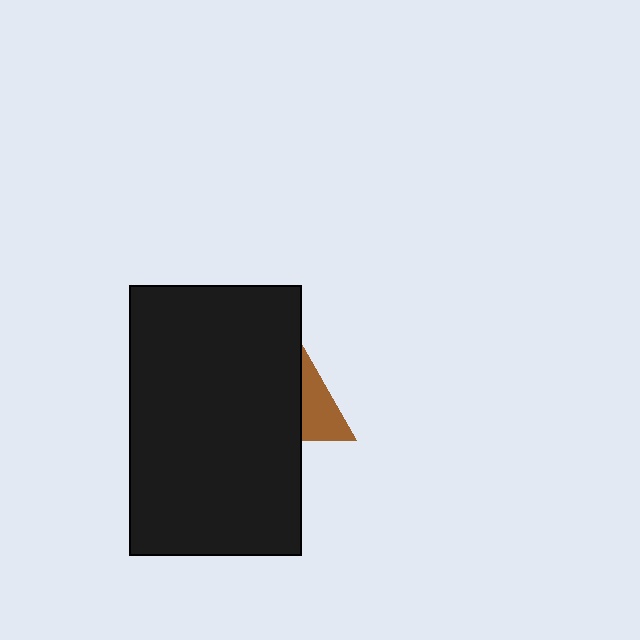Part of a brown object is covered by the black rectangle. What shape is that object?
It is a triangle.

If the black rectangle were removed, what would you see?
You would see the complete brown triangle.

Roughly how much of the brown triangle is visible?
A small part of it is visible (roughly 36%).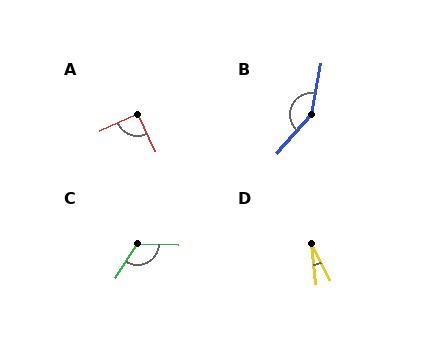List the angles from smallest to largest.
D (20°), A (91°), C (121°), B (149°).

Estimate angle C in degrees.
Approximately 121 degrees.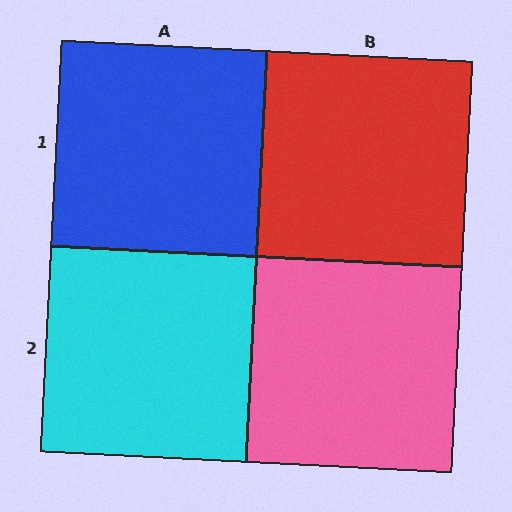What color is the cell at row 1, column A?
Blue.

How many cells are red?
1 cell is red.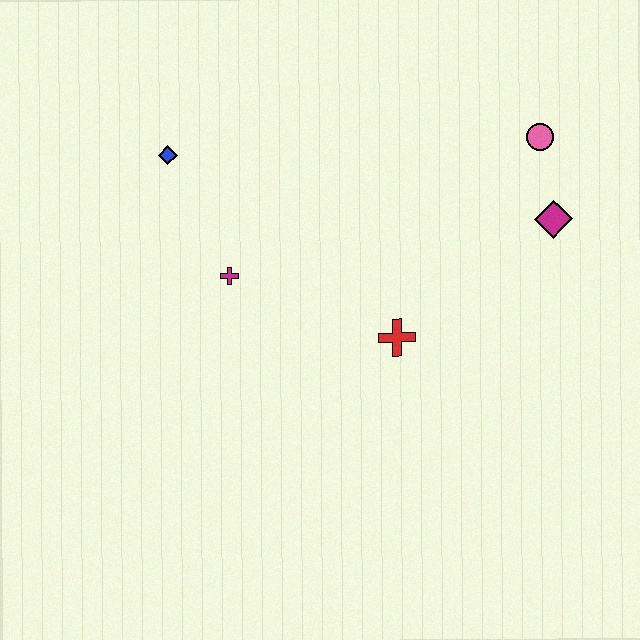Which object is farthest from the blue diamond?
The magenta diamond is farthest from the blue diamond.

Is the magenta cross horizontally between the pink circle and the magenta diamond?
No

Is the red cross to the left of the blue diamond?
No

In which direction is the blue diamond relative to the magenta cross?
The blue diamond is above the magenta cross.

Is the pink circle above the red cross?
Yes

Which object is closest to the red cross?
The magenta cross is closest to the red cross.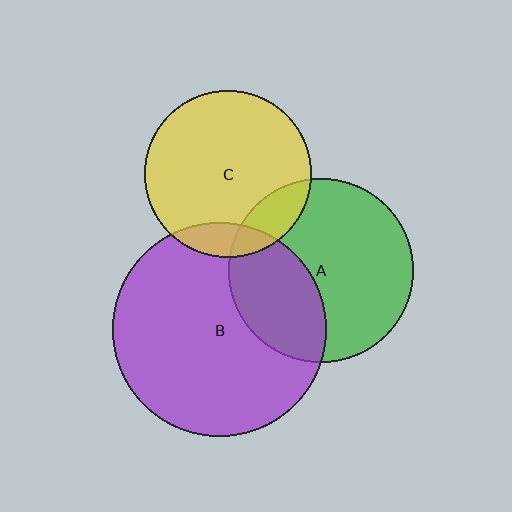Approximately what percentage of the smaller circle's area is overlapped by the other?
Approximately 35%.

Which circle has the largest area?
Circle B (purple).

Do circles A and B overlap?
Yes.